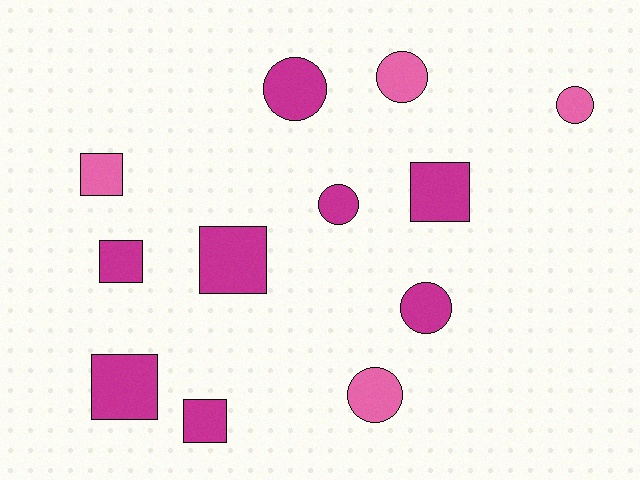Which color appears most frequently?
Magenta, with 8 objects.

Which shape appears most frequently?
Square, with 6 objects.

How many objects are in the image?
There are 12 objects.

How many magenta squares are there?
There are 5 magenta squares.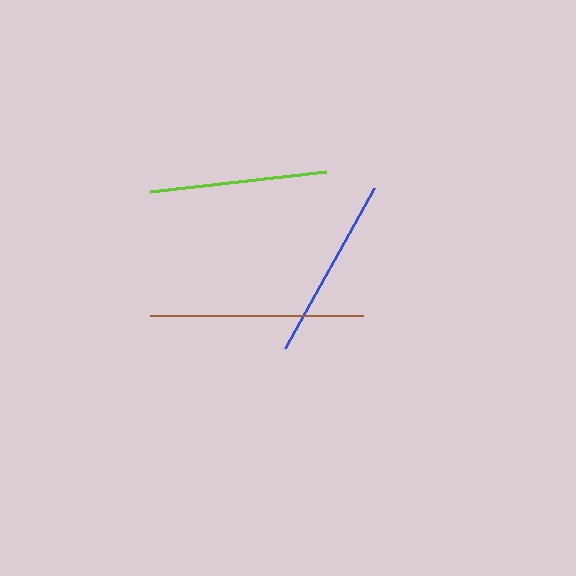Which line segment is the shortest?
The lime line is the shortest at approximately 178 pixels.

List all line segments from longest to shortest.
From longest to shortest: brown, blue, lime.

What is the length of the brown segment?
The brown segment is approximately 213 pixels long.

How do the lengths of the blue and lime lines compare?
The blue and lime lines are approximately the same length.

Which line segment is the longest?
The brown line is the longest at approximately 213 pixels.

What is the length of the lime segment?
The lime segment is approximately 178 pixels long.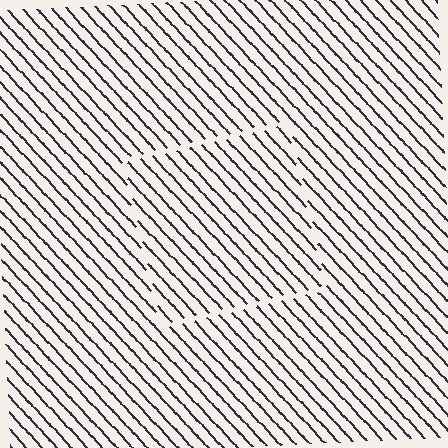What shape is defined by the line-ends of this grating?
An illusory square. The interior of the shape contains the same grating, shifted by half a period — the contour is defined by the phase discontinuity where line-ends from the inner and outer gratings abut.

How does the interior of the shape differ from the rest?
The interior of the shape contains the same grating, shifted by half a period — the contour is defined by the phase discontinuity where line-ends from the inner and outer gratings abut.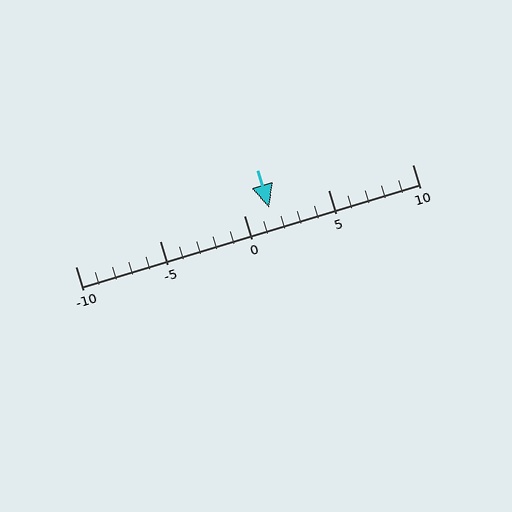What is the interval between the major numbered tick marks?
The major tick marks are spaced 5 units apart.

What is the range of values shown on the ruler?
The ruler shows values from -10 to 10.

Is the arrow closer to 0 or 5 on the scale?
The arrow is closer to 0.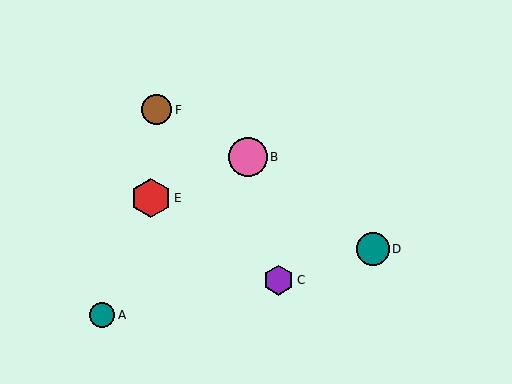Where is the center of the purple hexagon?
The center of the purple hexagon is at (278, 280).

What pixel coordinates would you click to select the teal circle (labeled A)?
Click at (102, 315) to select the teal circle A.